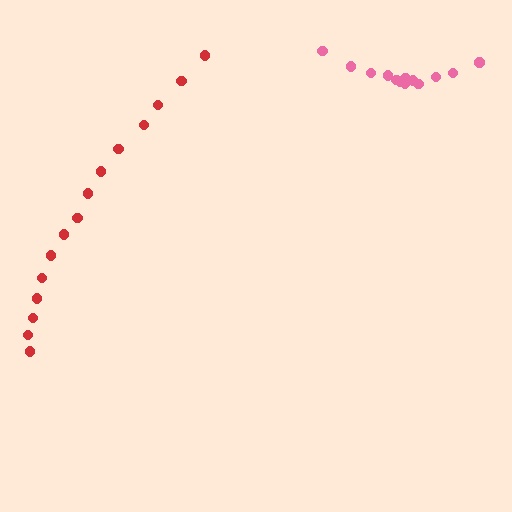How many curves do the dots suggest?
There are 2 distinct paths.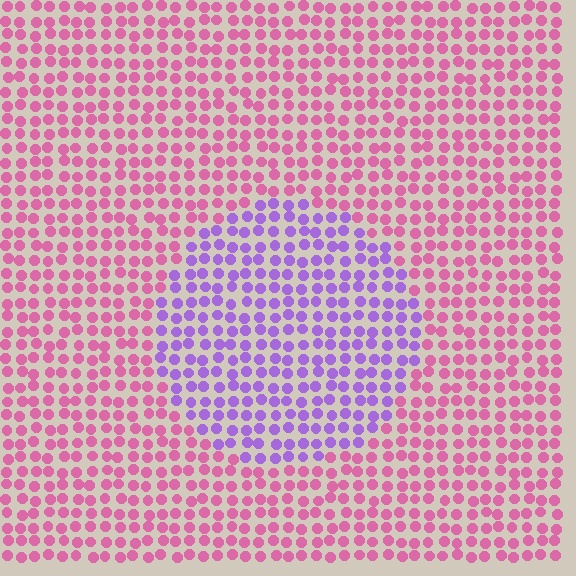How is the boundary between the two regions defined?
The boundary is defined purely by a slight shift in hue (about 55 degrees). Spacing, size, and orientation are identical on both sides.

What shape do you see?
I see a circle.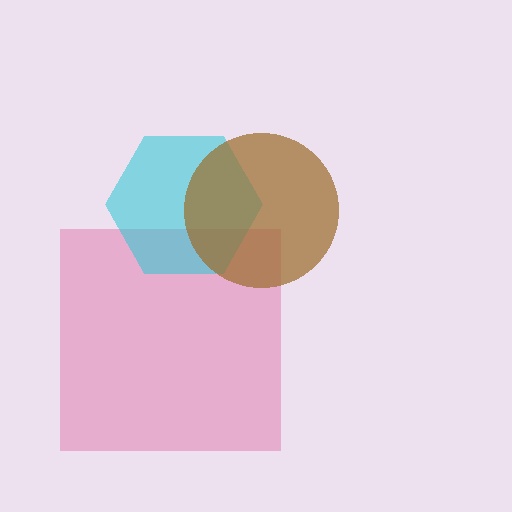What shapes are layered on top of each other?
The layered shapes are: a pink square, a cyan hexagon, a brown circle.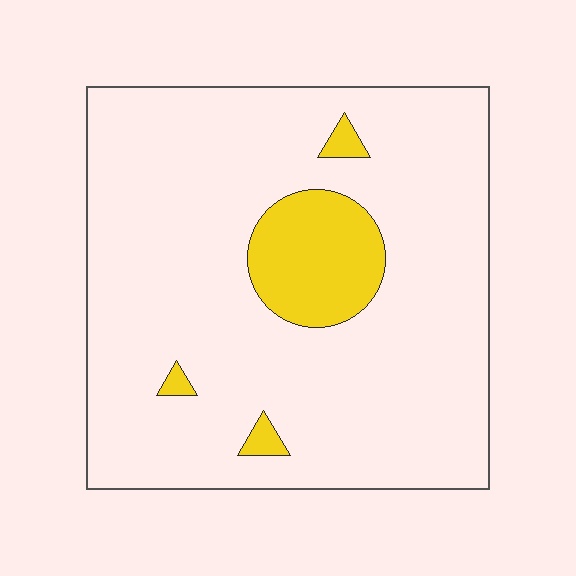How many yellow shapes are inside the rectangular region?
4.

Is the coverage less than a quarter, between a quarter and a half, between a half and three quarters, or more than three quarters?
Less than a quarter.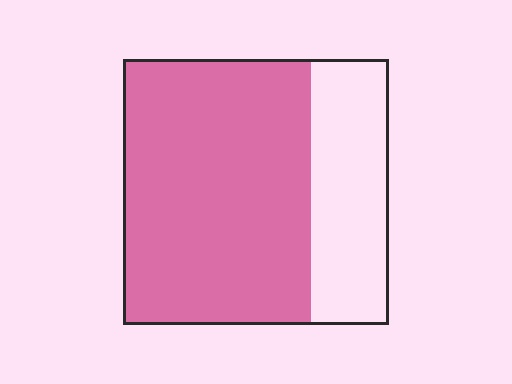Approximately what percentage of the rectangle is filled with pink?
Approximately 70%.